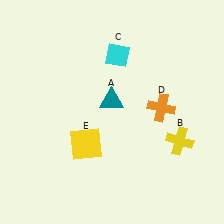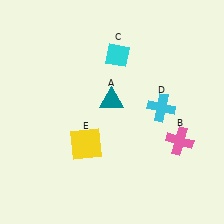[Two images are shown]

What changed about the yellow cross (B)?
In Image 1, B is yellow. In Image 2, it changed to pink.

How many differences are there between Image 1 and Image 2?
There are 2 differences between the two images.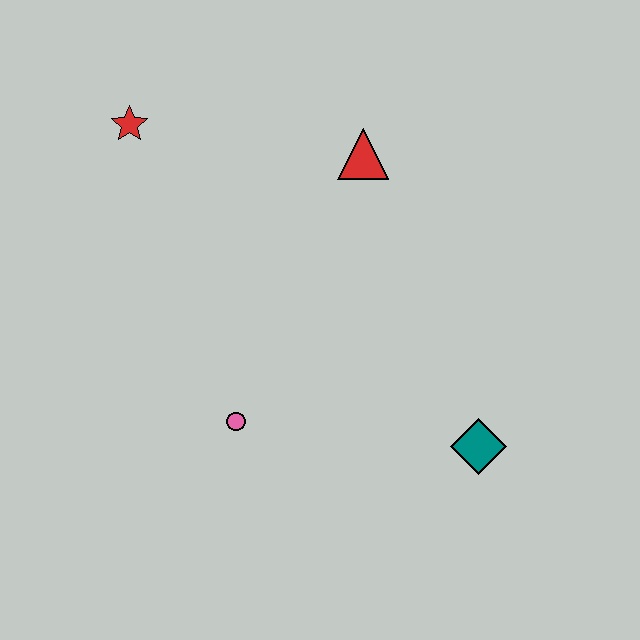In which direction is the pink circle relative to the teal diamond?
The pink circle is to the left of the teal diamond.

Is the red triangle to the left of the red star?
No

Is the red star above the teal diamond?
Yes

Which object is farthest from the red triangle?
The teal diamond is farthest from the red triangle.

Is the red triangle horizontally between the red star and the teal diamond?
Yes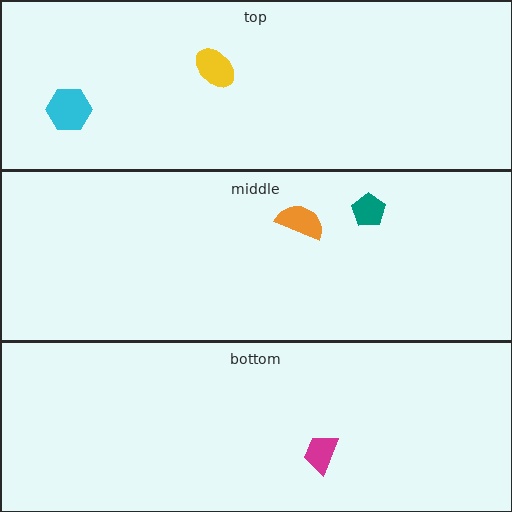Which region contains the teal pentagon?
The middle region.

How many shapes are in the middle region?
2.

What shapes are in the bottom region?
The magenta trapezoid.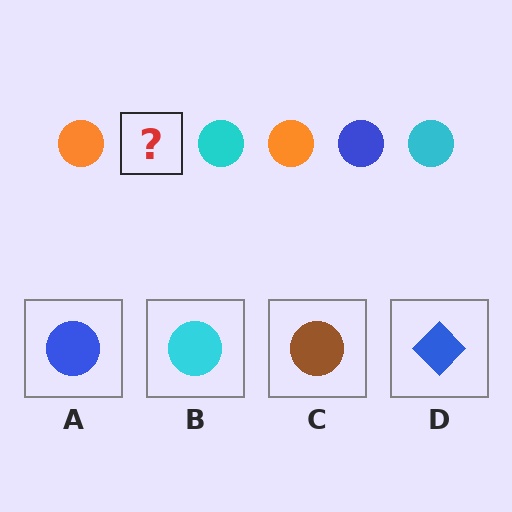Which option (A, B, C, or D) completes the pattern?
A.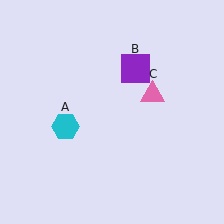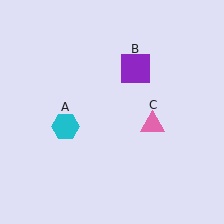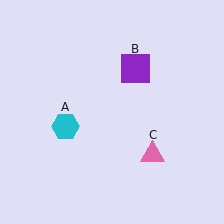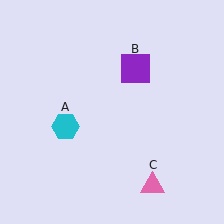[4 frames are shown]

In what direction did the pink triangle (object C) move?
The pink triangle (object C) moved down.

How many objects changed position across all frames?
1 object changed position: pink triangle (object C).